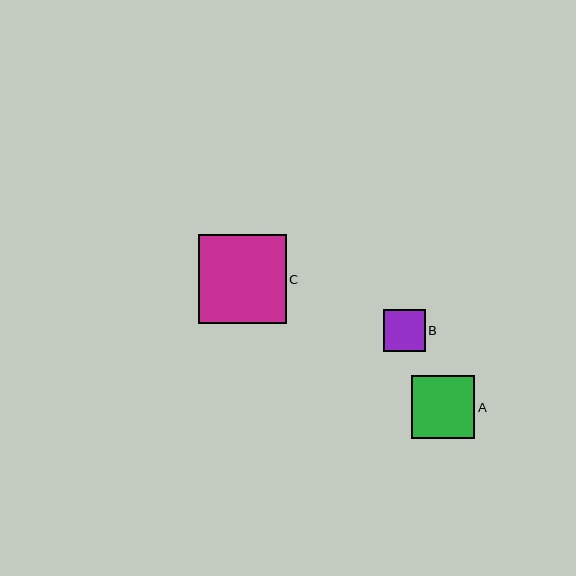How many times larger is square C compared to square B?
Square C is approximately 2.1 times the size of square B.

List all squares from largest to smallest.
From largest to smallest: C, A, B.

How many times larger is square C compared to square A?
Square C is approximately 1.4 times the size of square A.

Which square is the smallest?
Square B is the smallest with a size of approximately 42 pixels.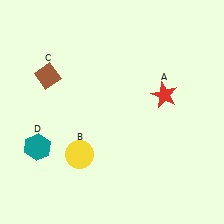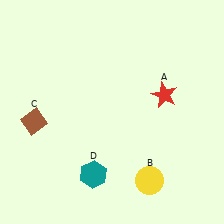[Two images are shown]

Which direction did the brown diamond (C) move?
The brown diamond (C) moved down.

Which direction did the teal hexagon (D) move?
The teal hexagon (D) moved right.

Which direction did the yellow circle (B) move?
The yellow circle (B) moved right.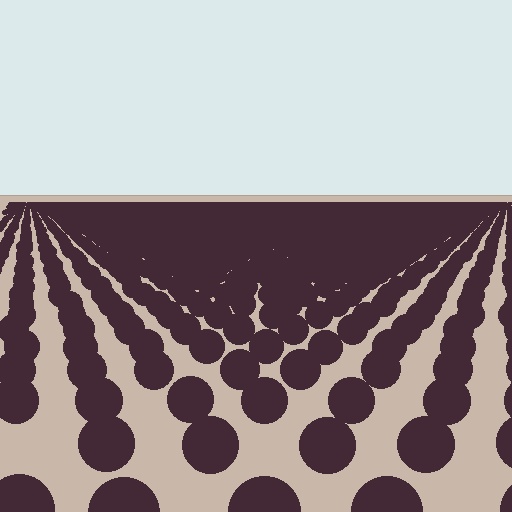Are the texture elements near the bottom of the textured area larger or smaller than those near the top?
Larger. Near the bottom, elements are closer to the viewer and appear at a bigger on-screen size.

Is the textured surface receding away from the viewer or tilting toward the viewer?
The surface is receding away from the viewer. Texture elements get smaller and denser toward the top.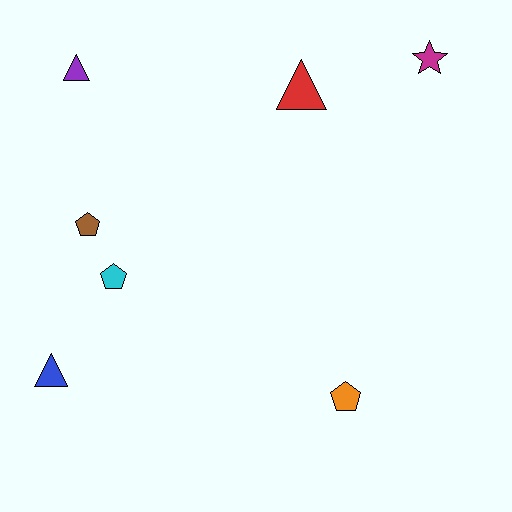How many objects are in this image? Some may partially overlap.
There are 7 objects.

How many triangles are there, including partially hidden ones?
There are 3 triangles.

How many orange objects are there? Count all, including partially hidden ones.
There is 1 orange object.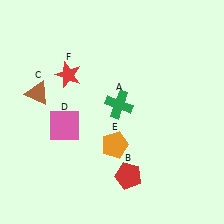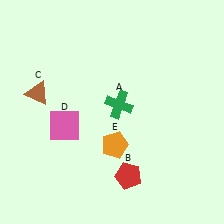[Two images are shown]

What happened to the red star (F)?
The red star (F) was removed in Image 2. It was in the top-left area of Image 1.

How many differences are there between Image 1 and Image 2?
There is 1 difference between the two images.